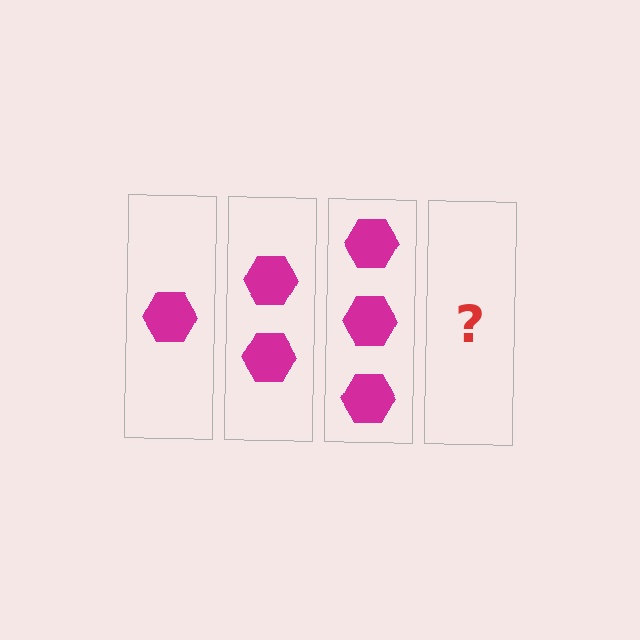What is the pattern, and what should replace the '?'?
The pattern is that each step adds one more hexagon. The '?' should be 4 hexagons.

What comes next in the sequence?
The next element should be 4 hexagons.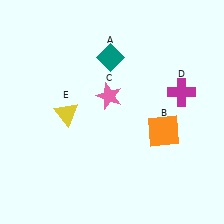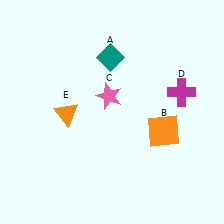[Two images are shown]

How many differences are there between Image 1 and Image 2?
There is 1 difference between the two images.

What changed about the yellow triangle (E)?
In Image 1, E is yellow. In Image 2, it changed to orange.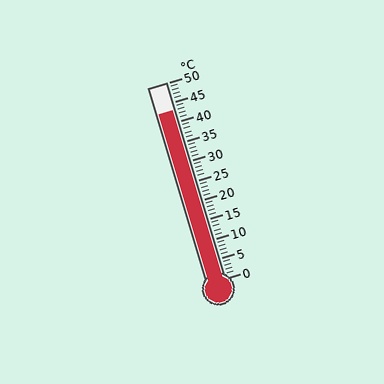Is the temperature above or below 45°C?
The temperature is below 45°C.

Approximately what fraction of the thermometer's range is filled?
The thermometer is filled to approximately 85% of its range.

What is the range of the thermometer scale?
The thermometer scale ranges from 0°C to 50°C.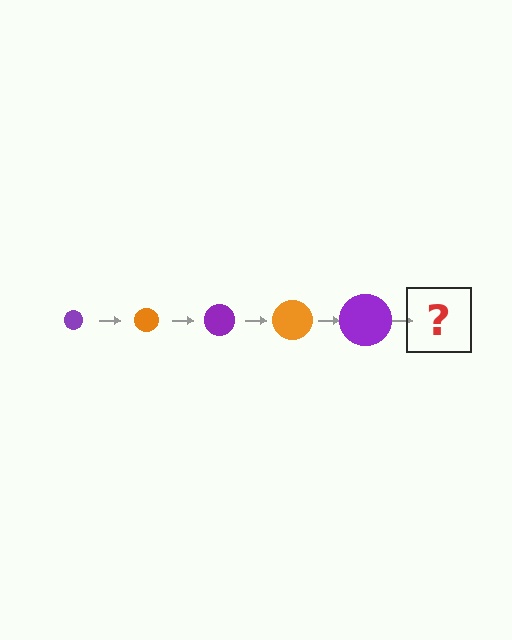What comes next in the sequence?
The next element should be an orange circle, larger than the previous one.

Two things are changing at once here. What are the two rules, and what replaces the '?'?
The two rules are that the circle grows larger each step and the color cycles through purple and orange. The '?' should be an orange circle, larger than the previous one.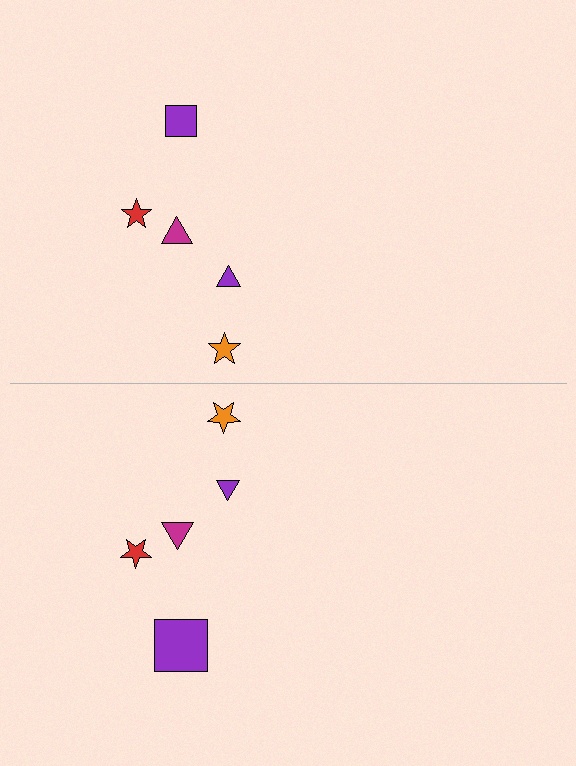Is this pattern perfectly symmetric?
No, the pattern is not perfectly symmetric. The purple square on the bottom side has a different size than its mirror counterpart.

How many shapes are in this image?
There are 10 shapes in this image.